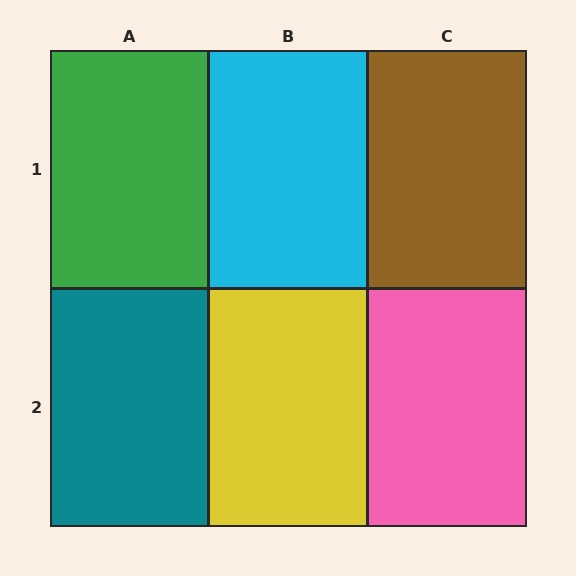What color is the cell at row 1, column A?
Green.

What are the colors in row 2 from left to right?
Teal, yellow, pink.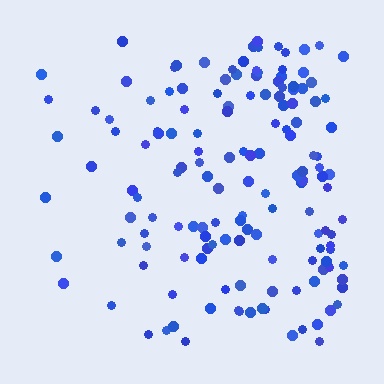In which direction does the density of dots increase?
From left to right, with the right side densest.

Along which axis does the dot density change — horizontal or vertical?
Horizontal.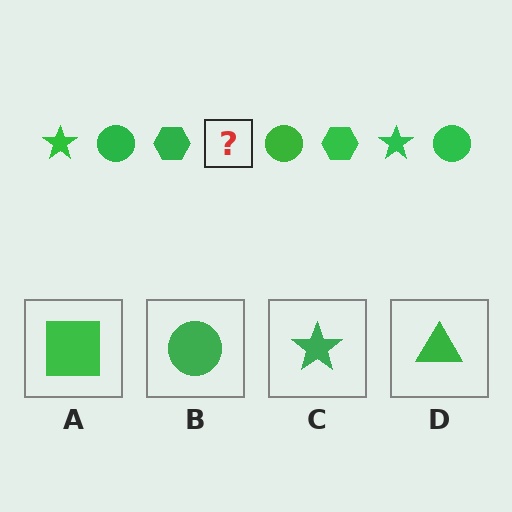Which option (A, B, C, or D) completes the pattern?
C.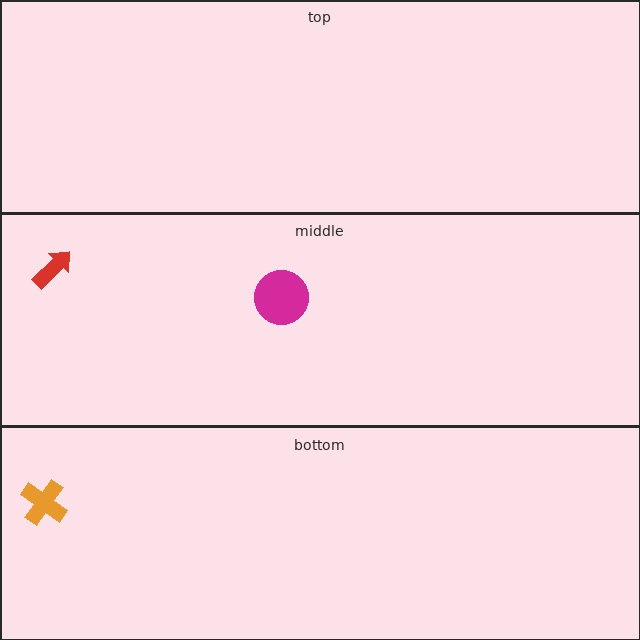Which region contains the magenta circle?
The middle region.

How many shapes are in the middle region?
2.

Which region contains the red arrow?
The middle region.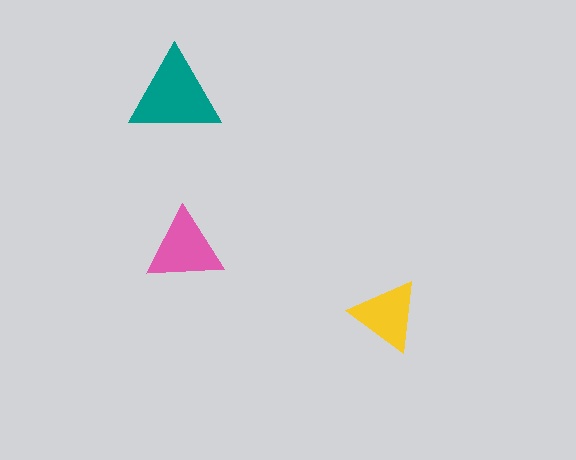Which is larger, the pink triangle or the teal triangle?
The teal one.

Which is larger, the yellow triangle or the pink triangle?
The pink one.